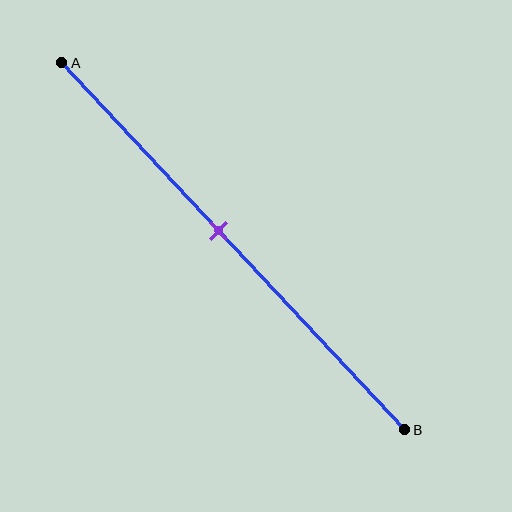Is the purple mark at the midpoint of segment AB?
No, the mark is at about 45% from A, not at the 50% midpoint.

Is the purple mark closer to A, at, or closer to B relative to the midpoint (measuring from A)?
The purple mark is closer to point A than the midpoint of segment AB.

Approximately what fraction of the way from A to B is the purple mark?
The purple mark is approximately 45% of the way from A to B.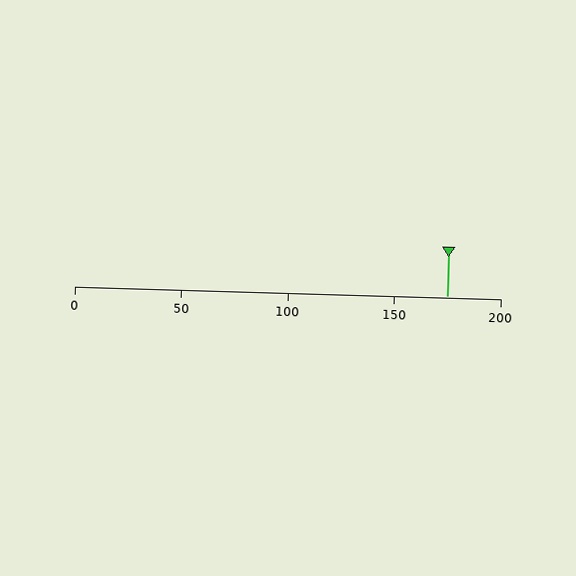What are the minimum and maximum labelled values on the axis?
The axis runs from 0 to 200.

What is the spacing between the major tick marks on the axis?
The major ticks are spaced 50 apart.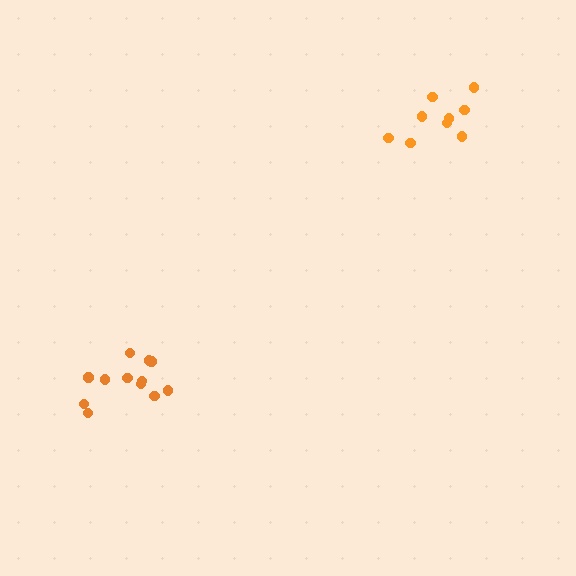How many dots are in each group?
Group 1: 12 dots, Group 2: 9 dots (21 total).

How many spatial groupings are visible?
There are 2 spatial groupings.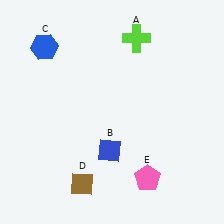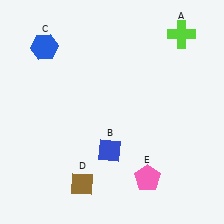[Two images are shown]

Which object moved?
The lime cross (A) moved right.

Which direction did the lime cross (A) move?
The lime cross (A) moved right.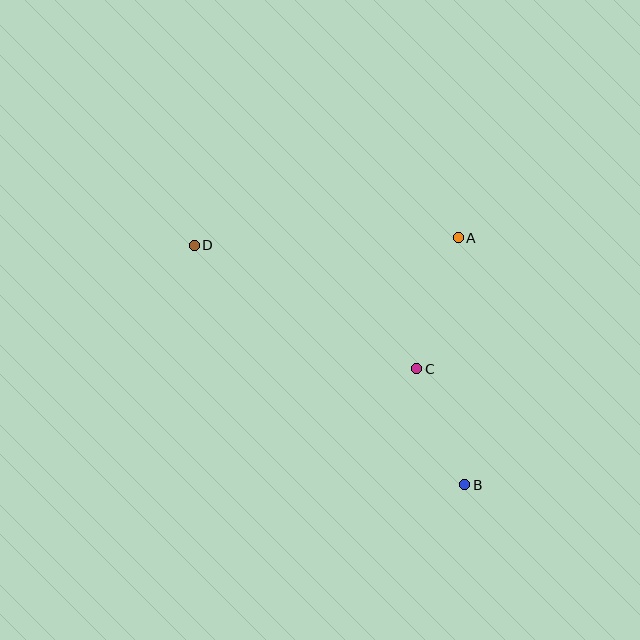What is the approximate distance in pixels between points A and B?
The distance between A and B is approximately 247 pixels.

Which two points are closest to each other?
Points B and C are closest to each other.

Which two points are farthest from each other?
Points B and D are farthest from each other.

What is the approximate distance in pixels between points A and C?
The distance between A and C is approximately 137 pixels.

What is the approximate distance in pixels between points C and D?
The distance between C and D is approximately 255 pixels.